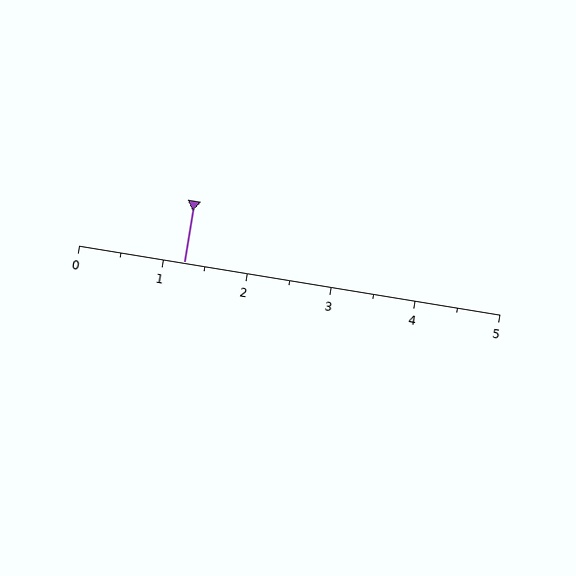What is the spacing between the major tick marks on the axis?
The major ticks are spaced 1 apart.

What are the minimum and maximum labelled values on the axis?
The axis runs from 0 to 5.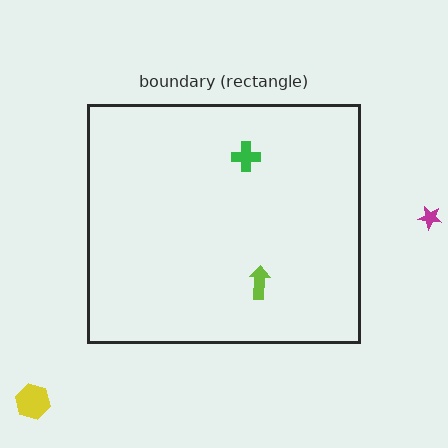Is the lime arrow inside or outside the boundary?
Inside.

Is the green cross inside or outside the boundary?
Inside.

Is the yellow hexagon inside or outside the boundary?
Outside.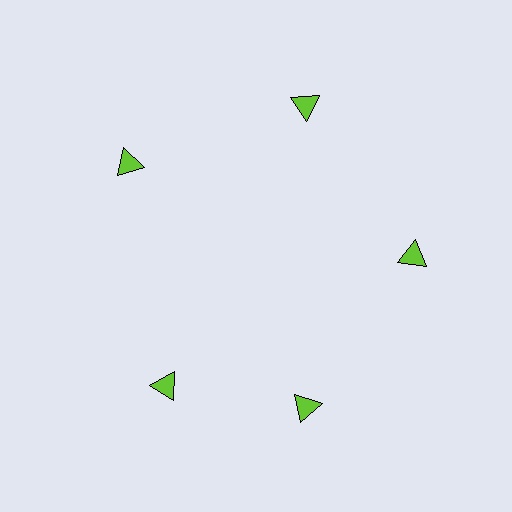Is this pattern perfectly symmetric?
No. The 5 lime triangles are arranged in a ring, but one element near the 8 o'clock position is rotated out of alignment along the ring, breaking the 5-fold rotational symmetry.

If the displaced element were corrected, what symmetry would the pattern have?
It would have 5-fold rotational symmetry — the pattern would map onto itself every 72 degrees.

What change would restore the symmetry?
The symmetry would be restored by rotating it back into even spacing with its neighbors so that all 5 triangles sit at equal angles and equal distance from the center.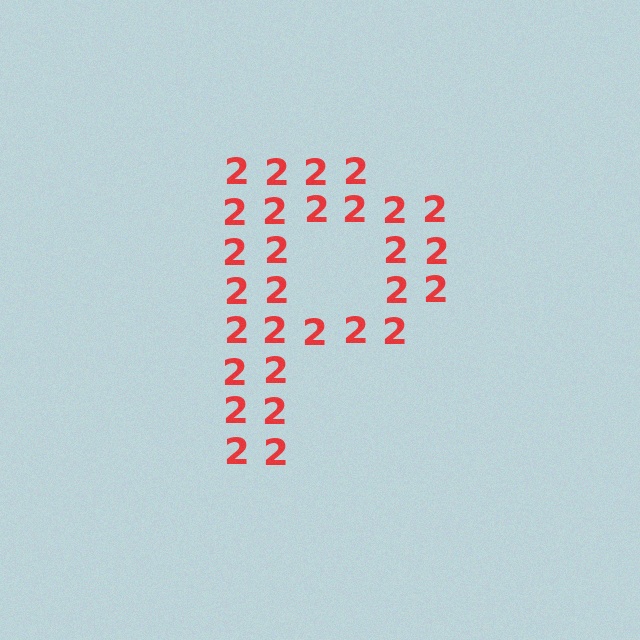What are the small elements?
The small elements are digit 2's.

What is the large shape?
The large shape is the letter P.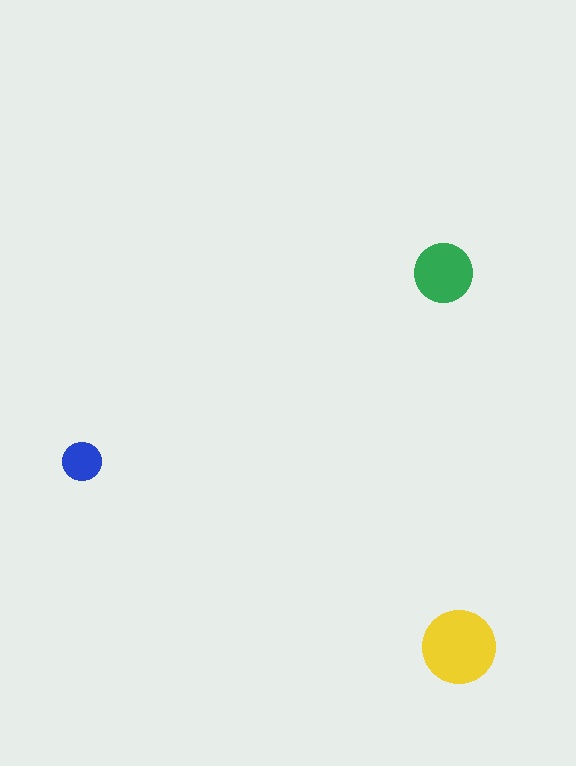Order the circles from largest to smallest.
the yellow one, the green one, the blue one.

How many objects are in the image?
There are 3 objects in the image.